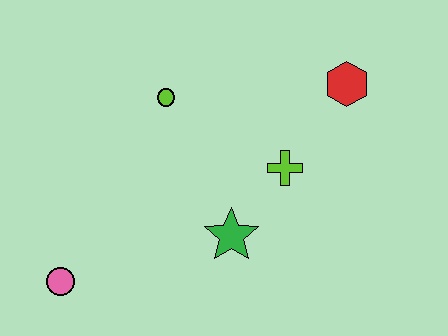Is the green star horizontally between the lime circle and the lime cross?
Yes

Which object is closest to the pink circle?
The green star is closest to the pink circle.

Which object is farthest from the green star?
The red hexagon is farthest from the green star.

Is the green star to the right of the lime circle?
Yes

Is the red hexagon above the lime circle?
Yes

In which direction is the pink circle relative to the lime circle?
The pink circle is below the lime circle.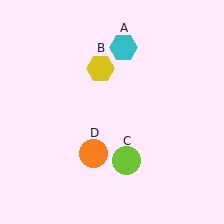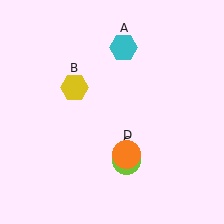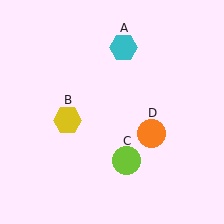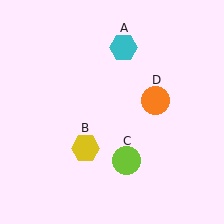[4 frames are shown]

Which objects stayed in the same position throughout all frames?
Cyan hexagon (object A) and lime circle (object C) remained stationary.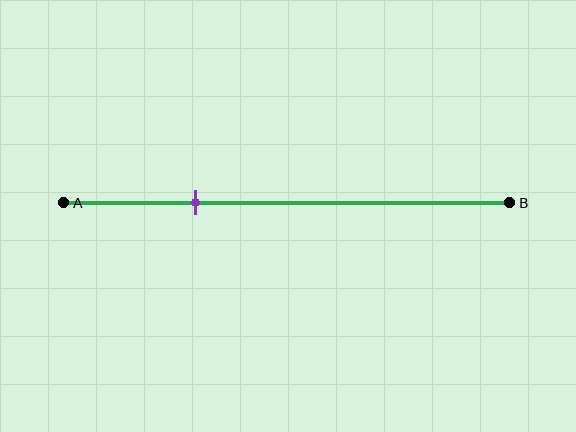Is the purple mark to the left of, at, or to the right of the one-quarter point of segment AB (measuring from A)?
The purple mark is to the right of the one-quarter point of segment AB.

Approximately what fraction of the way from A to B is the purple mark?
The purple mark is approximately 30% of the way from A to B.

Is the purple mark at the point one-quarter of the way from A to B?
No, the mark is at about 30% from A, not at the 25% one-quarter point.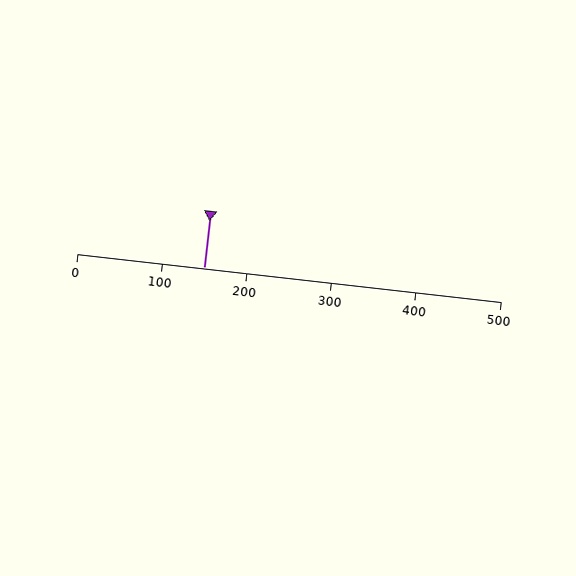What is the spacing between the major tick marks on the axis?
The major ticks are spaced 100 apart.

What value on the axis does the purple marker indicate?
The marker indicates approximately 150.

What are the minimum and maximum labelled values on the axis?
The axis runs from 0 to 500.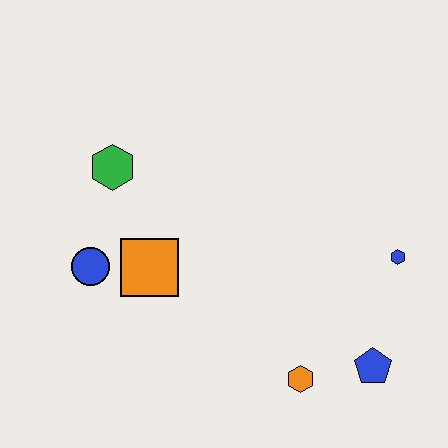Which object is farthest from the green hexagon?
The blue pentagon is farthest from the green hexagon.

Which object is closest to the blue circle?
The orange square is closest to the blue circle.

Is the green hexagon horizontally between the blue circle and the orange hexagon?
Yes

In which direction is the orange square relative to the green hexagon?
The orange square is below the green hexagon.